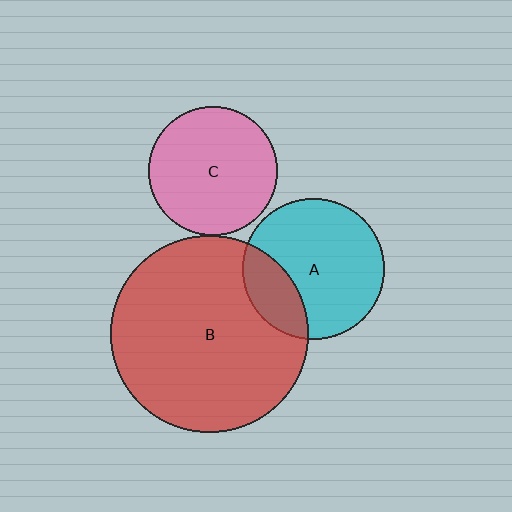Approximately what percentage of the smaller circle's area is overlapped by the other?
Approximately 25%.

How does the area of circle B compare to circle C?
Approximately 2.3 times.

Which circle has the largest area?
Circle B (red).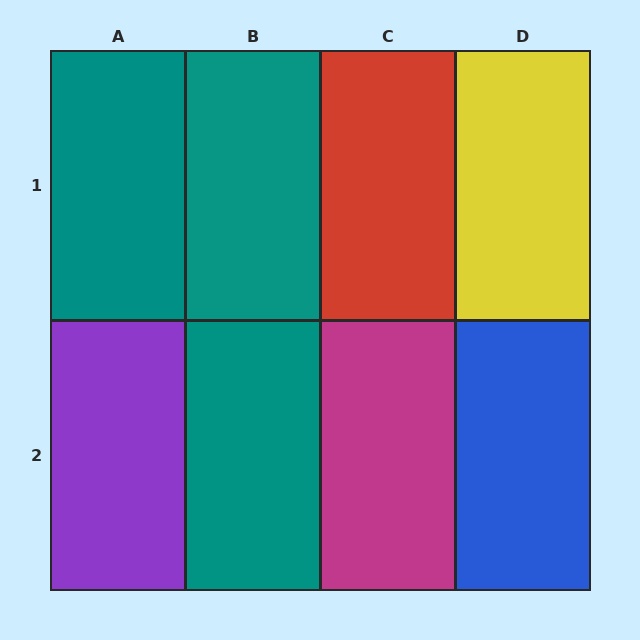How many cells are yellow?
1 cell is yellow.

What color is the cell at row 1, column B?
Teal.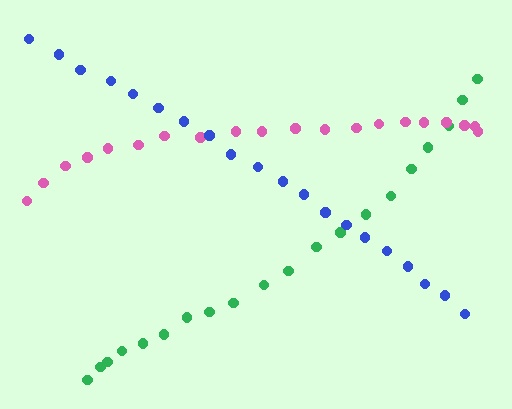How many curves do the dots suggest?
There are 3 distinct paths.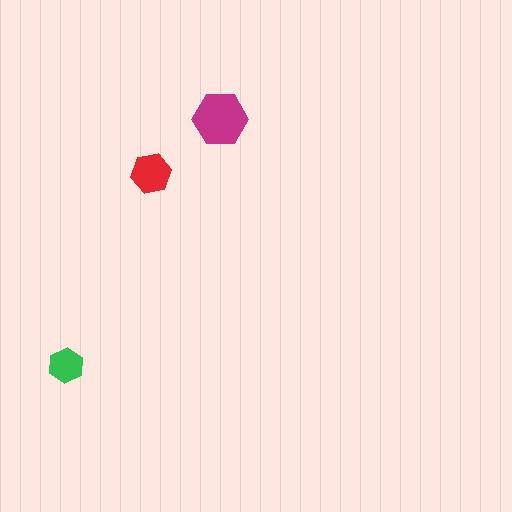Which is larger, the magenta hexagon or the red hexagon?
The magenta one.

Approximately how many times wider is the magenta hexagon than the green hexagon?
About 1.5 times wider.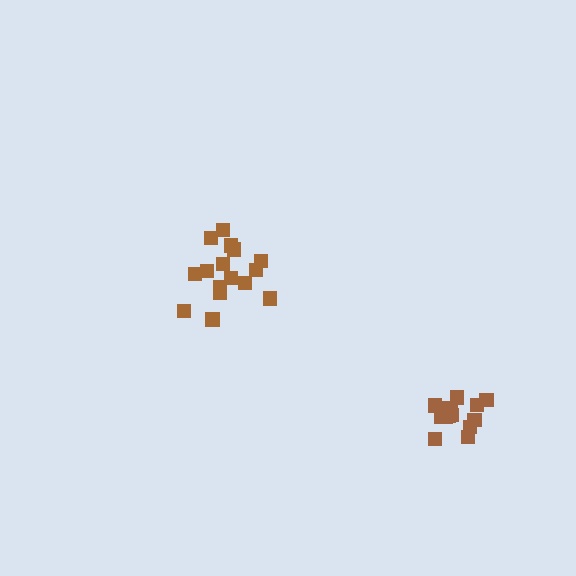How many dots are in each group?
Group 1: 16 dots, Group 2: 15 dots (31 total).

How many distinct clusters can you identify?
There are 2 distinct clusters.